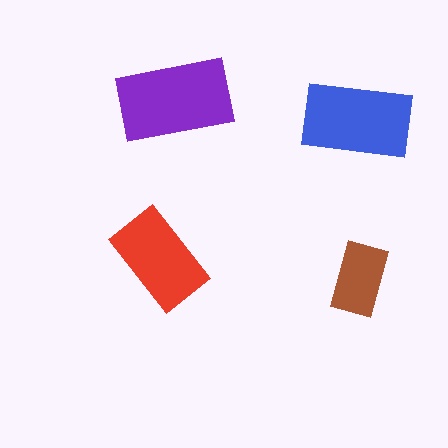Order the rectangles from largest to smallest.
the purple one, the blue one, the red one, the brown one.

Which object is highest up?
The purple rectangle is topmost.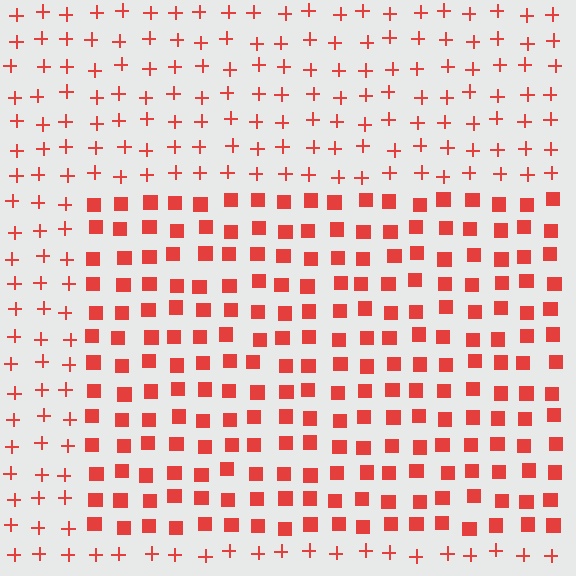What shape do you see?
I see a rectangle.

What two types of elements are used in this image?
The image uses squares inside the rectangle region and plus signs outside it.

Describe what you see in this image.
The image is filled with small red elements arranged in a uniform grid. A rectangle-shaped region contains squares, while the surrounding area contains plus signs. The boundary is defined purely by the change in element shape.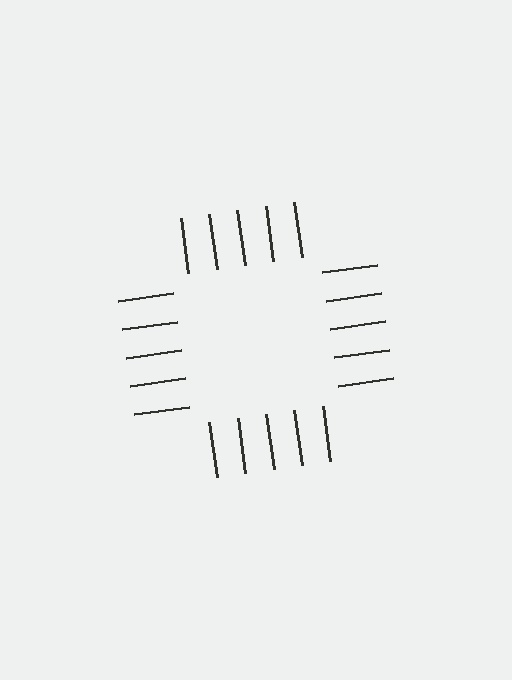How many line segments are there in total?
20 — 5 along each of the 4 edges.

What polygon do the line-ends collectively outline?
An illusory square — the line segments terminate on its edges but no continuous stroke is drawn.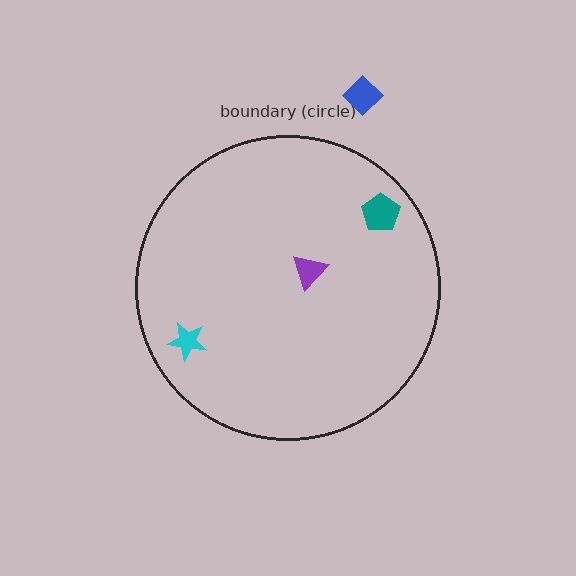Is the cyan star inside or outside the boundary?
Inside.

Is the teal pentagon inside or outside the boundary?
Inside.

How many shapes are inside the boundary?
3 inside, 1 outside.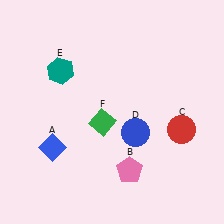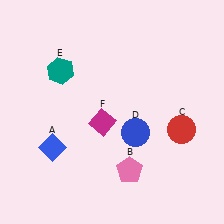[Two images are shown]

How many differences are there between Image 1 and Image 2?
There is 1 difference between the two images.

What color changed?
The diamond (F) changed from green in Image 1 to magenta in Image 2.